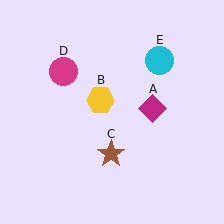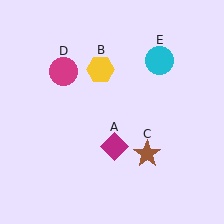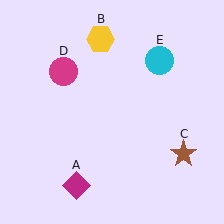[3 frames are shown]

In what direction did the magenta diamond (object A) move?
The magenta diamond (object A) moved down and to the left.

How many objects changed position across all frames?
3 objects changed position: magenta diamond (object A), yellow hexagon (object B), brown star (object C).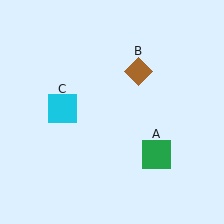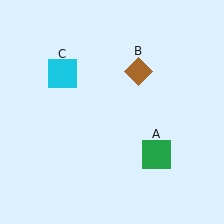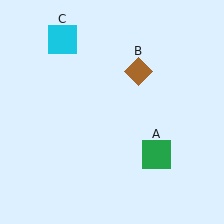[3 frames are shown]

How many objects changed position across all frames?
1 object changed position: cyan square (object C).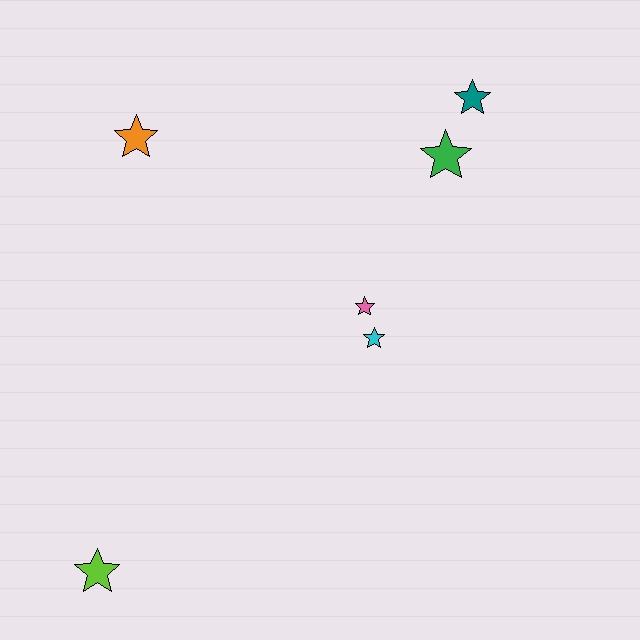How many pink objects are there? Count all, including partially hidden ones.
There is 1 pink object.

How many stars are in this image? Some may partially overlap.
There are 6 stars.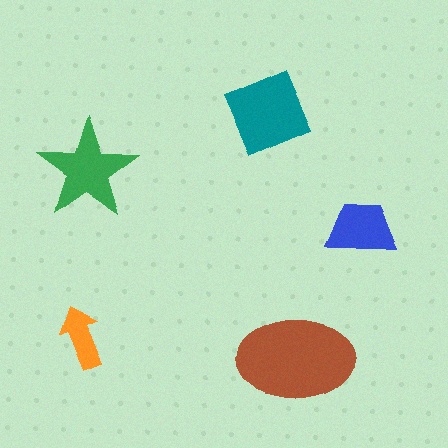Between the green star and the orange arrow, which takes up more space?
The green star.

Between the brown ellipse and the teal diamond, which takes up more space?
The brown ellipse.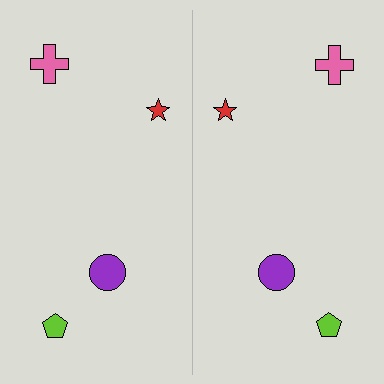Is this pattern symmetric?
Yes, this pattern has bilateral (reflection) symmetry.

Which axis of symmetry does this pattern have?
The pattern has a vertical axis of symmetry running through the center of the image.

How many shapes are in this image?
There are 8 shapes in this image.